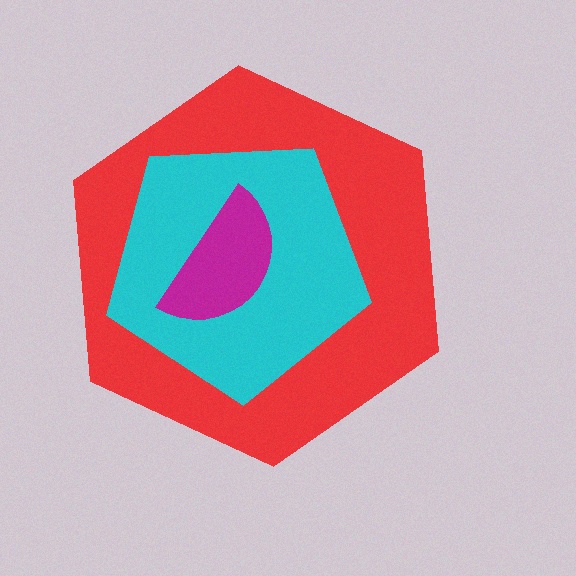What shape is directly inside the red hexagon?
The cyan pentagon.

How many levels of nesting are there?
3.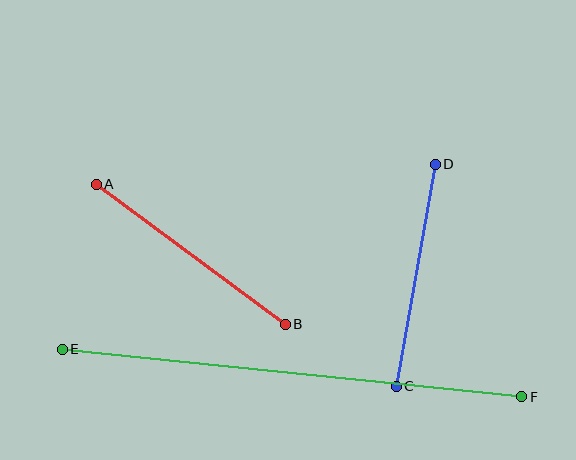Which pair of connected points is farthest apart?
Points E and F are farthest apart.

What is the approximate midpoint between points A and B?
The midpoint is at approximately (191, 254) pixels.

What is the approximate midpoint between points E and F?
The midpoint is at approximately (292, 373) pixels.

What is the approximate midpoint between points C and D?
The midpoint is at approximately (416, 275) pixels.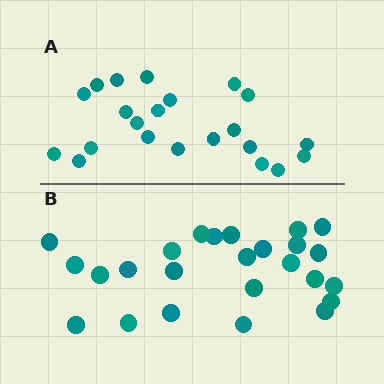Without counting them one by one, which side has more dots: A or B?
Region B (the bottom region) has more dots.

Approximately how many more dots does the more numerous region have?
Region B has just a few more — roughly 2 or 3 more dots than region A.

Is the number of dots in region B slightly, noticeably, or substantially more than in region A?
Region B has only slightly more — the two regions are fairly close. The ratio is roughly 1.1 to 1.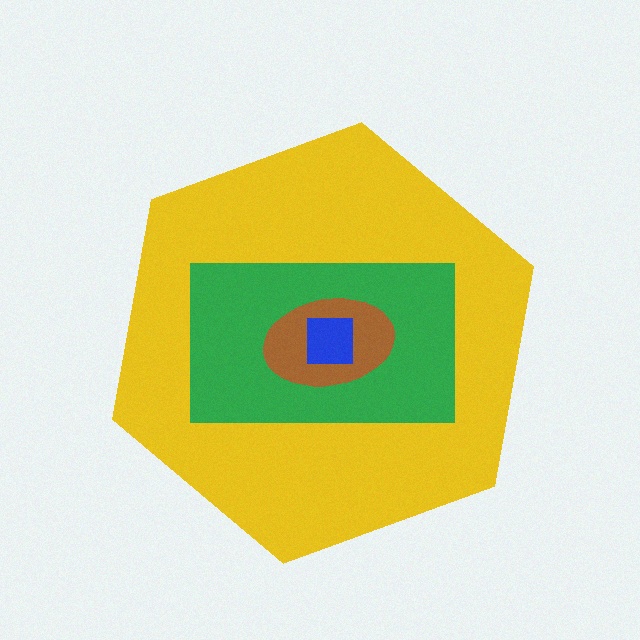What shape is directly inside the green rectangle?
The brown ellipse.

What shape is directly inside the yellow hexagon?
The green rectangle.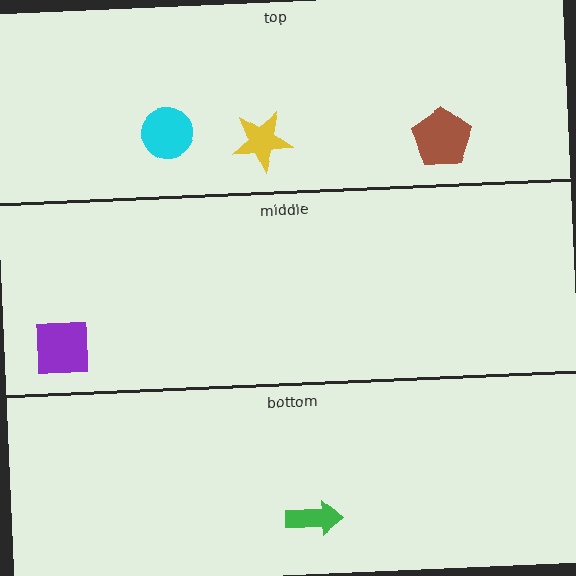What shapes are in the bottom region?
The green arrow.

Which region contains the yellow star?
The top region.